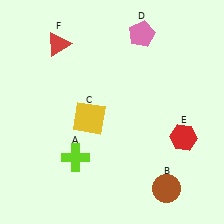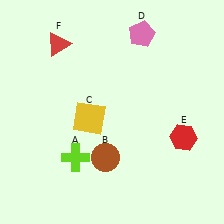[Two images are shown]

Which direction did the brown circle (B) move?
The brown circle (B) moved left.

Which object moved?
The brown circle (B) moved left.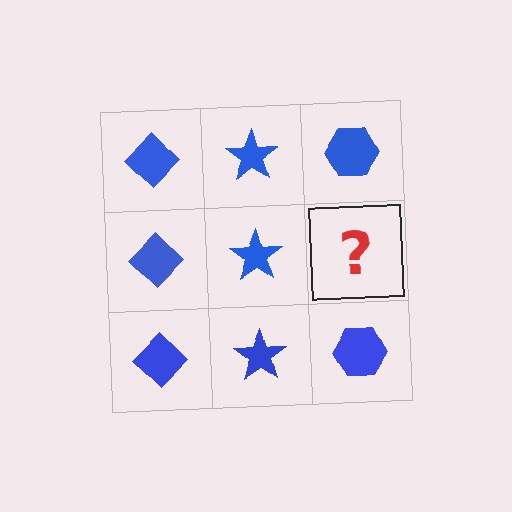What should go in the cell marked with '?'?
The missing cell should contain a blue hexagon.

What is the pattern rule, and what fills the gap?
The rule is that each column has a consistent shape. The gap should be filled with a blue hexagon.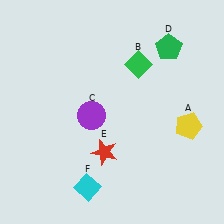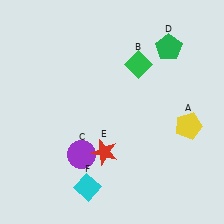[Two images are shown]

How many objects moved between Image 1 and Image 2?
1 object moved between the two images.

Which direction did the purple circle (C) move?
The purple circle (C) moved down.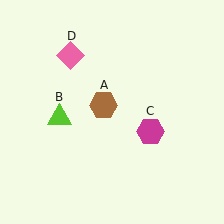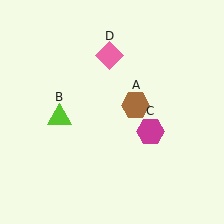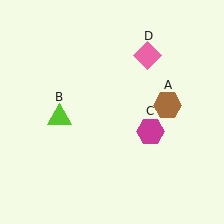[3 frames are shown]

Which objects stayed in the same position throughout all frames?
Lime triangle (object B) and magenta hexagon (object C) remained stationary.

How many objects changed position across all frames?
2 objects changed position: brown hexagon (object A), pink diamond (object D).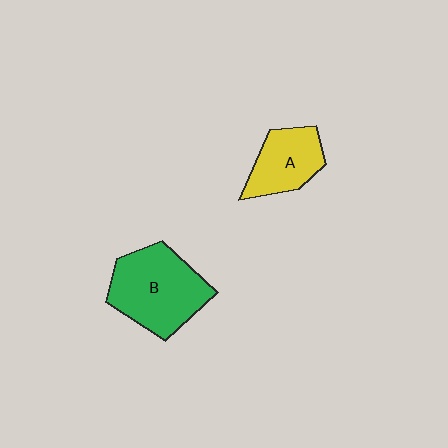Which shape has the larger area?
Shape B (green).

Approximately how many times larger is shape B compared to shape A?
Approximately 1.6 times.